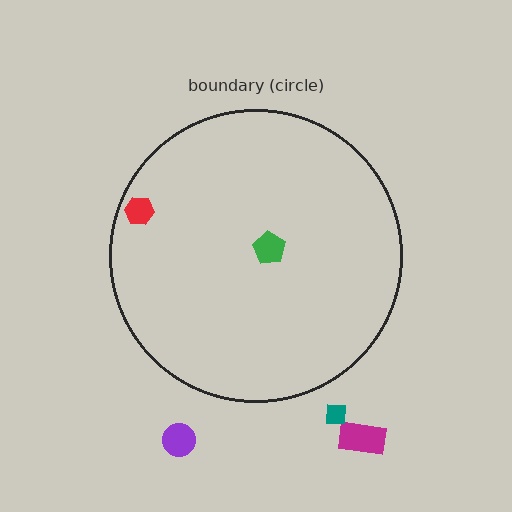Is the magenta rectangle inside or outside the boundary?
Outside.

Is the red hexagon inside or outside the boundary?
Inside.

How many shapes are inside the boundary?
2 inside, 3 outside.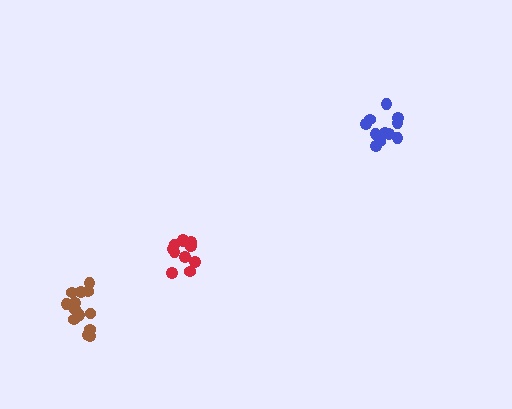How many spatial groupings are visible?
There are 3 spatial groupings.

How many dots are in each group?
Group 1: 14 dots, Group 2: 12 dots, Group 3: 11 dots (37 total).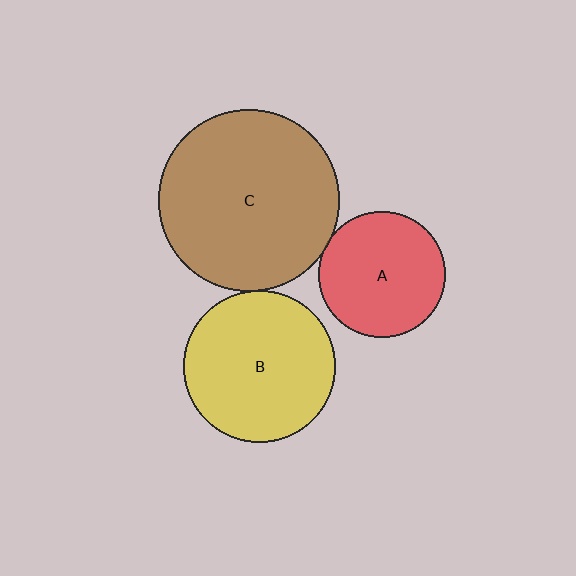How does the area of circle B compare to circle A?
Approximately 1.4 times.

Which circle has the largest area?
Circle C (brown).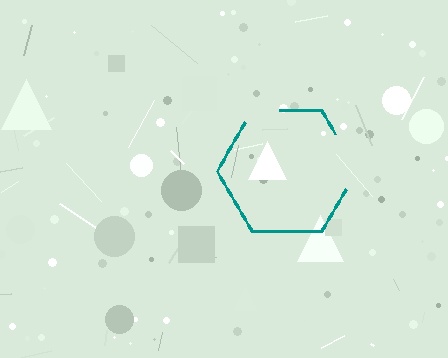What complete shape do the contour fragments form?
The contour fragments form a hexagon.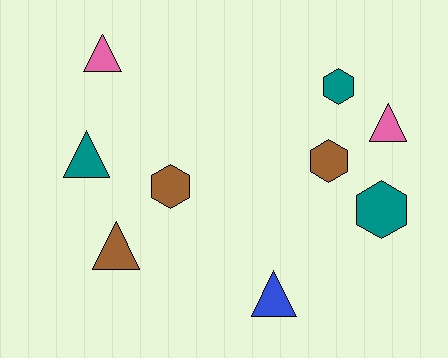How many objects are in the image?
There are 9 objects.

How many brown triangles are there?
There is 1 brown triangle.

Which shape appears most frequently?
Triangle, with 5 objects.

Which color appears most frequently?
Teal, with 3 objects.